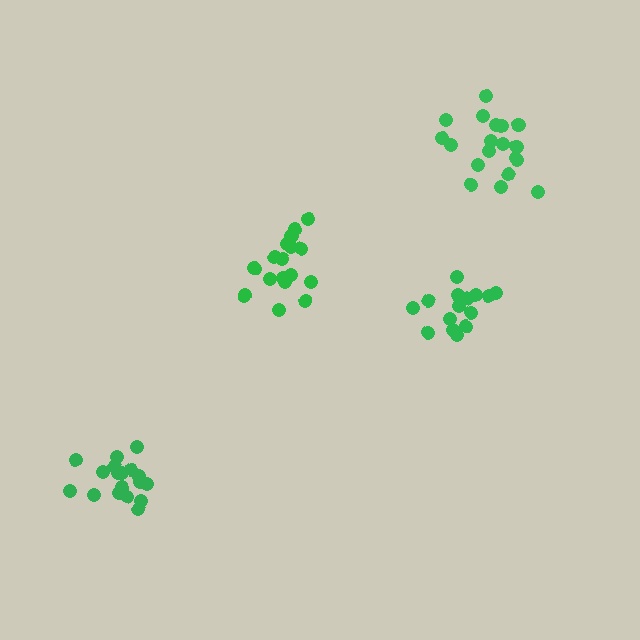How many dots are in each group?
Group 1: 17 dots, Group 2: 18 dots, Group 3: 19 dots, Group 4: 15 dots (69 total).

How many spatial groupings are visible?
There are 4 spatial groupings.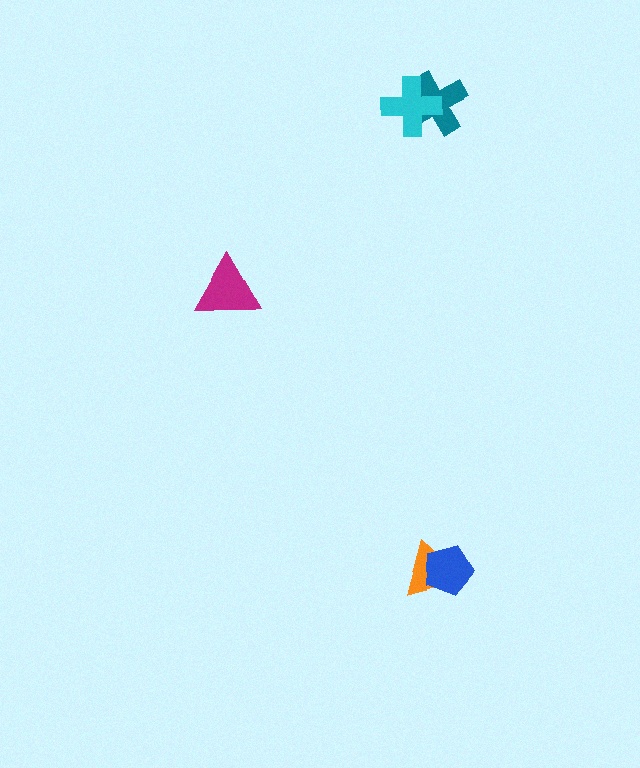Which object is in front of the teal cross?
The cyan cross is in front of the teal cross.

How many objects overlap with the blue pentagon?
1 object overlaps with the blue pentagon.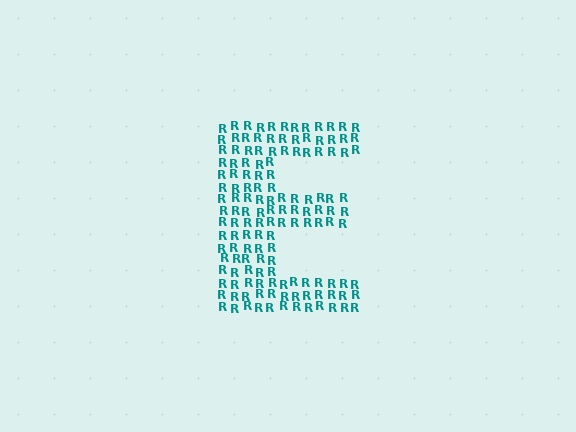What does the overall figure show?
The overall figure shows the letter E.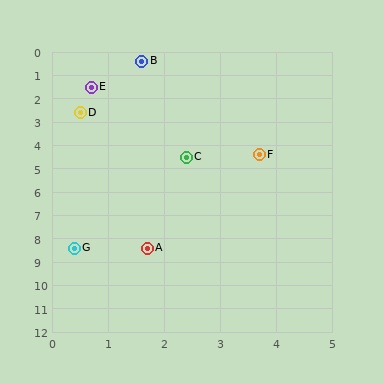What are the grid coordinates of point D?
Point D is at approximately (0.5, 2.6).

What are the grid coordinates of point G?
Point G is at approximately (0.4, 8.4).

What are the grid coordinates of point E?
Point E is at approximately (0.7, 1.5).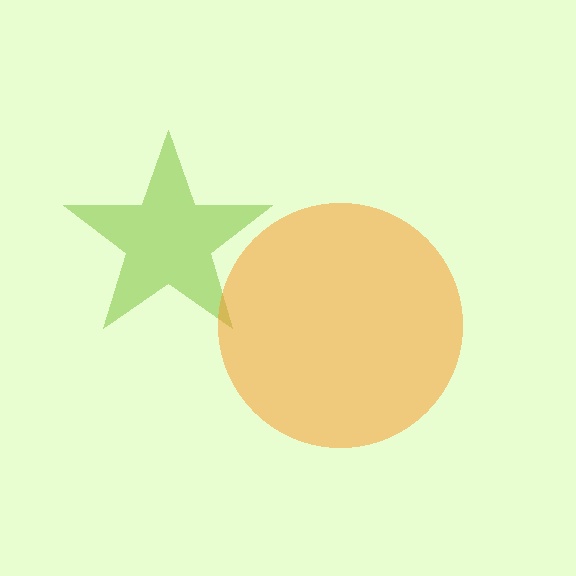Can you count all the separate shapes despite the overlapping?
Yes, there are 2 separate shapes.